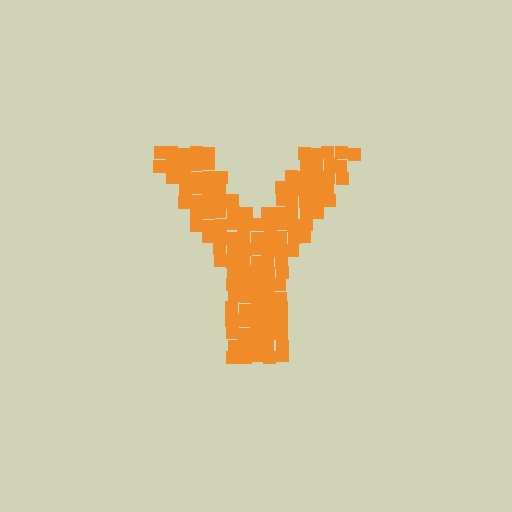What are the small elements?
The small elements are squares.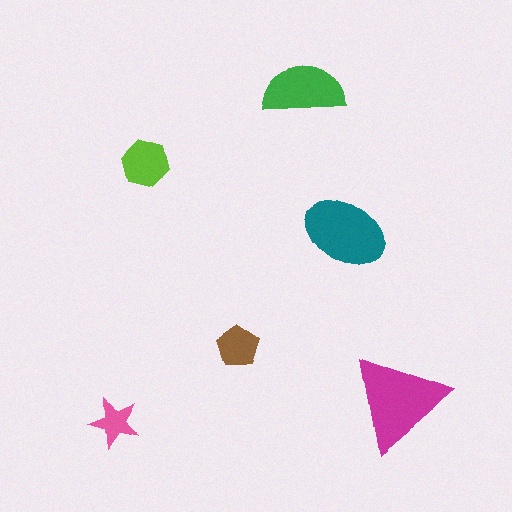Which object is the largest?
The magenta triangle.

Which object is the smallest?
The pink star.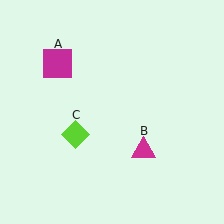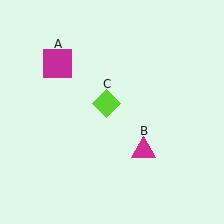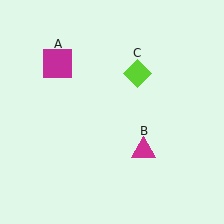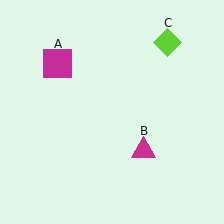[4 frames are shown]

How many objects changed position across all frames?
1 object changed position: lime diamond (object C).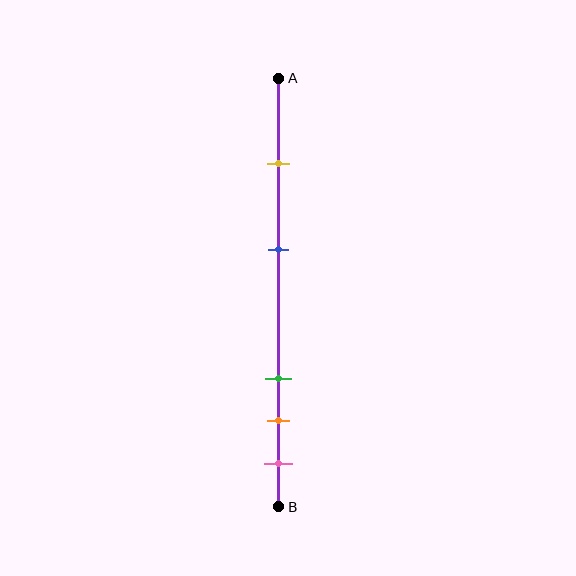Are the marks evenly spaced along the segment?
No, the marks are not evenly spaced.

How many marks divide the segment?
There are 5 marks dividing the segment.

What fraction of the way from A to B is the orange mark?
The orange mark is approximately 80% (0.8) of the way from A to B.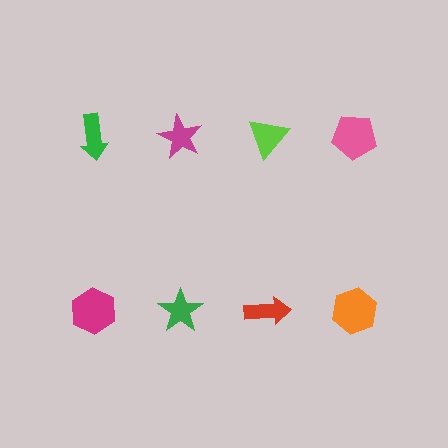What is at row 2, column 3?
A red arrow.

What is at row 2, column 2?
A green star.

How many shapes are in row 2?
4 shapes.